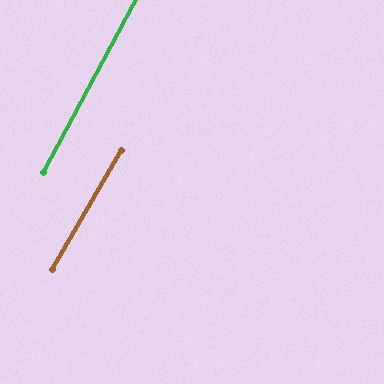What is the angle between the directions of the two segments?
Approximately 2 degrees.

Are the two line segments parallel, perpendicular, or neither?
Parallel — their directions differ by only 1.7°.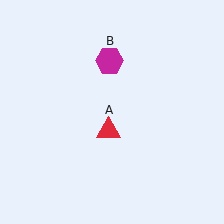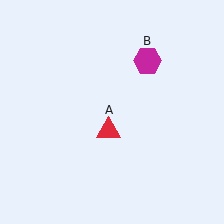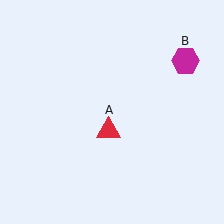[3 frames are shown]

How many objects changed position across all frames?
1 object changed position: magenta hexagon (object B).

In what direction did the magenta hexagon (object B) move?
The magenta hexagon (object B) moved right.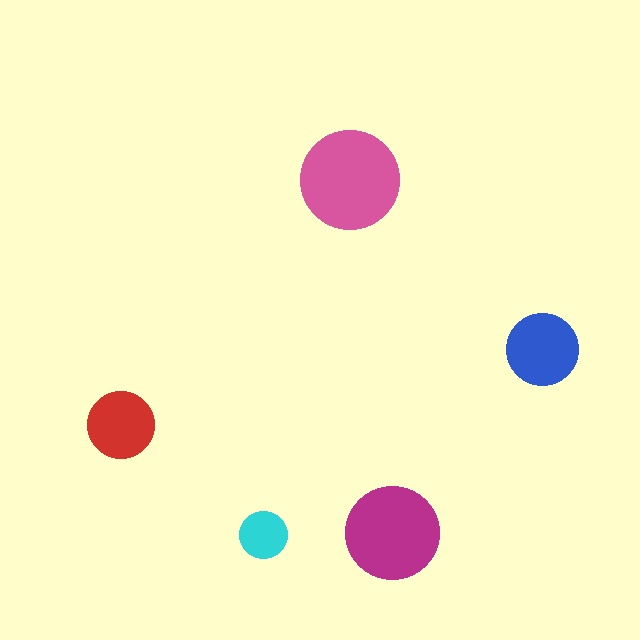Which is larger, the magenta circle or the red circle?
The magenta one.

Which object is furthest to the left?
The red circle is leftmost.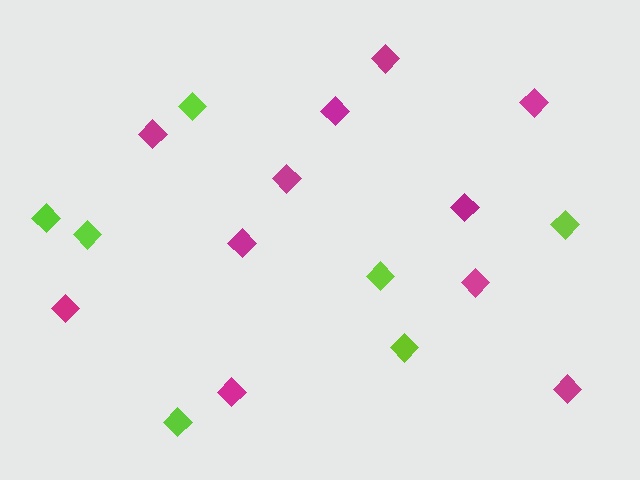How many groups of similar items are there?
There are 2 groups: one group of magenta diamonds (11) and one group of lime diamonds (7).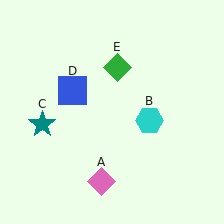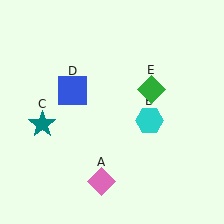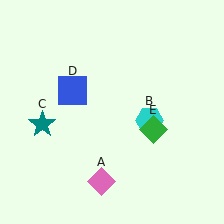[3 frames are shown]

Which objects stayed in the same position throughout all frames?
Pink diamond (object A) and cyan hexagon (object B) and teal star (object C) and blue square (object D) remained stationary.